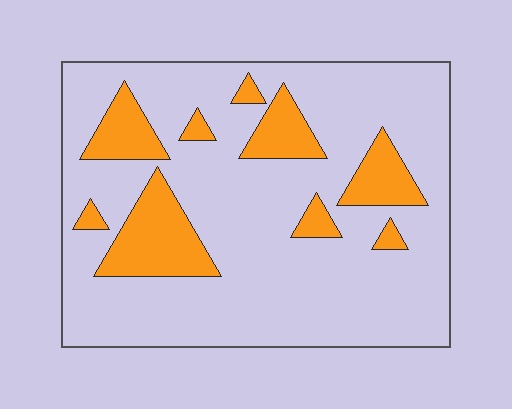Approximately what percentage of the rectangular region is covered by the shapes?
Approximately 20%.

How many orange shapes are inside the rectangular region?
9.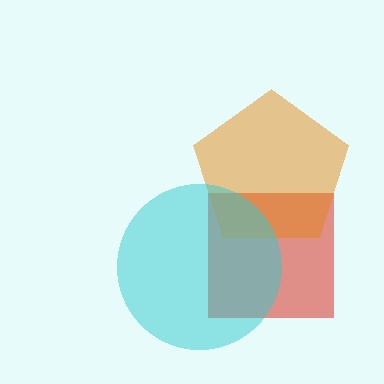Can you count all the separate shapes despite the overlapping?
Yes, there are 3 separate shapes.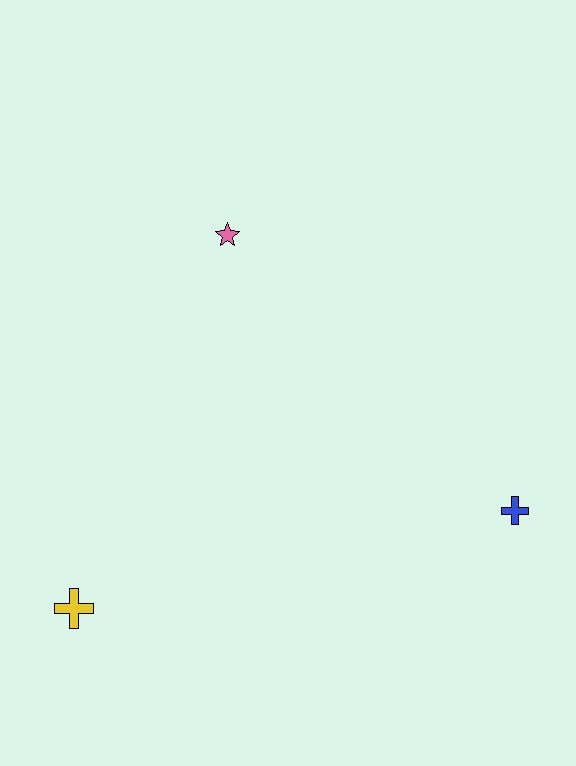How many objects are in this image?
There are 3 objects.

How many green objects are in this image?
There are no green objects.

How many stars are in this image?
There is 1 star.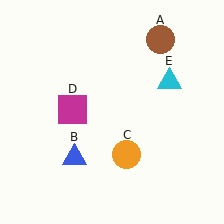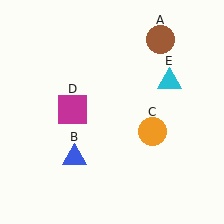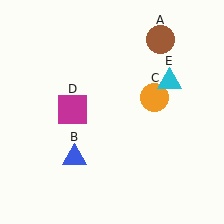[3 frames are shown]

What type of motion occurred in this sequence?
The orange circle (object C) rotated counterclockwise around the center of the scene.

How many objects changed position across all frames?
1 object changed position: orange circle (object C).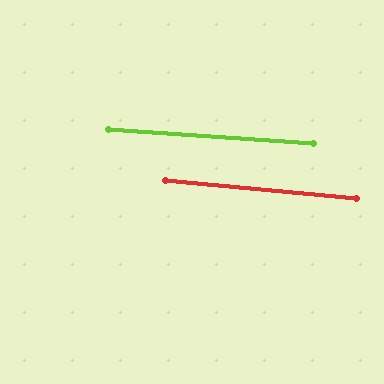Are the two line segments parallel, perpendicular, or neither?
Parallel — their directions differ by only 1.6°.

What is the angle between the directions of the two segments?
Approximately 2 degrees.